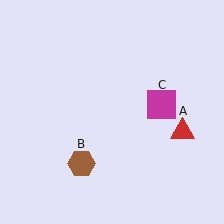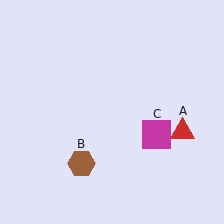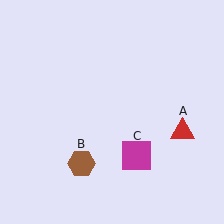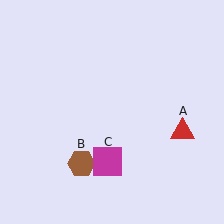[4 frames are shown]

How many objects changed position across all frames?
1 object changed position: magenta square (object C).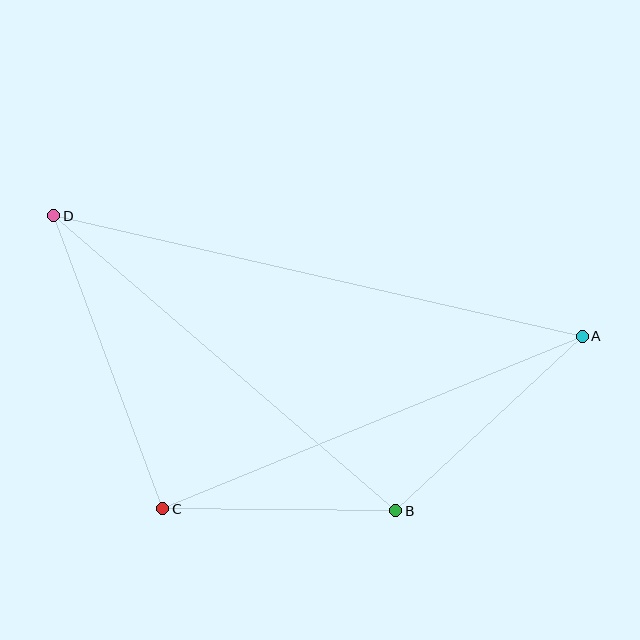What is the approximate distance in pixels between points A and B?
The distance between A and B is approximately 256 pixels.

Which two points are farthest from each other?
Points A and D are farthest from each other.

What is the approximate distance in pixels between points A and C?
The distance between A and C is approximately 454 pixels.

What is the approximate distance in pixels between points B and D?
The distance between B and D is approximately 451 pixels.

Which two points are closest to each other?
Points B and C are closest to each other.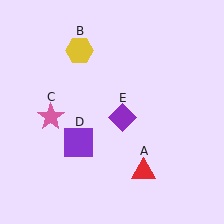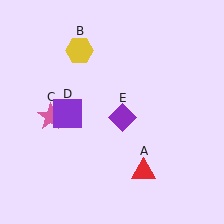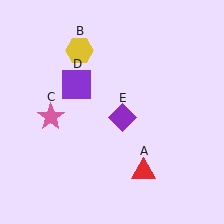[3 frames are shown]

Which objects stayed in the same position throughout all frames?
Red triangle (object A) and yellow hexagon (object B) and pink star (object C) and purple diamond (object E) remained stationary.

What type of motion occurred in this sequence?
The purple square (object D) rotated clockwise around the center of the scene.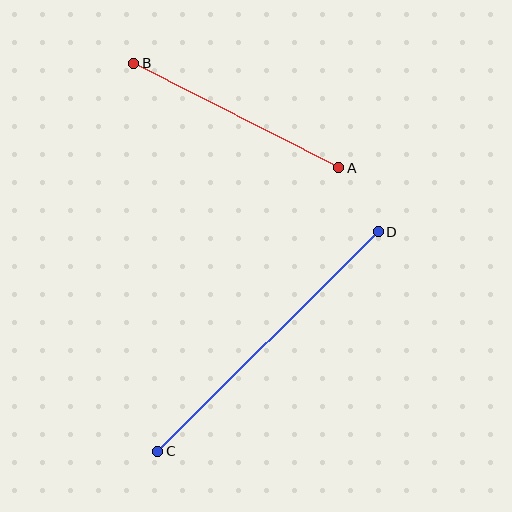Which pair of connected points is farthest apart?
Points C and D are farthest apart.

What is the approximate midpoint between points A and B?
The midpoint is at approximately (236, 116) pixels.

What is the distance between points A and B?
The distance is approximately 230 pixels.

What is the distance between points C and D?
The distance is approximately 311 pixels.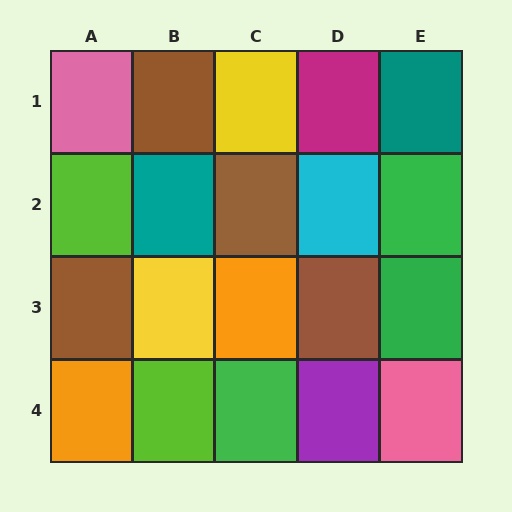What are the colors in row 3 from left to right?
Brown, yellow, orange, brown, green.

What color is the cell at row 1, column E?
Teal.